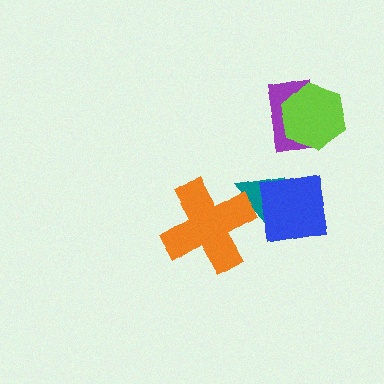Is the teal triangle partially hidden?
Yes, it is partially covered by another shape.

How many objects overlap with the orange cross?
1 object overlaps with the orange cross.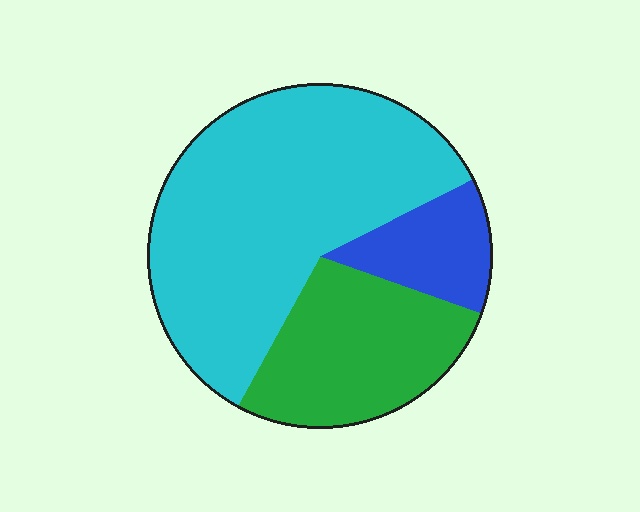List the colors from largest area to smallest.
From largest to smallest: cyan, green, blue.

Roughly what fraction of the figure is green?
Green covers about 25% of the figure.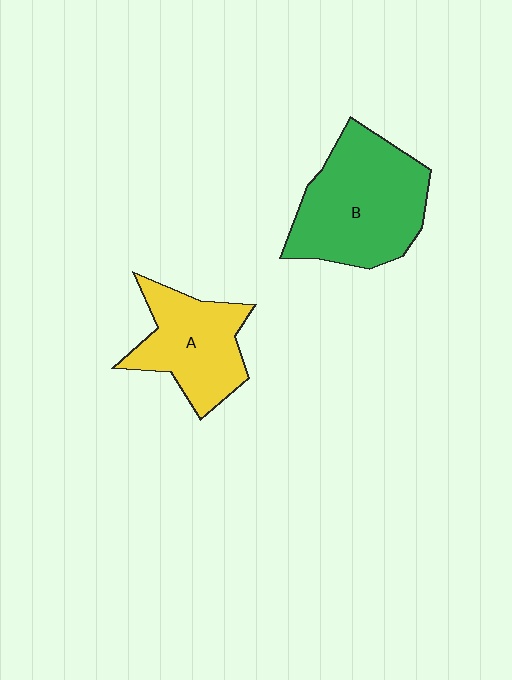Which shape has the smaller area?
Shape A (yellow).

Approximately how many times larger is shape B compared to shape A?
Approximately 1.4 times.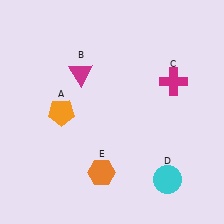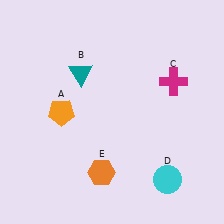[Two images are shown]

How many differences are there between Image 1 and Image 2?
There is 1 difference between the two images.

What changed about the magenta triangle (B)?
In Image 1, B is magenta. In Image 2, it changed to teal.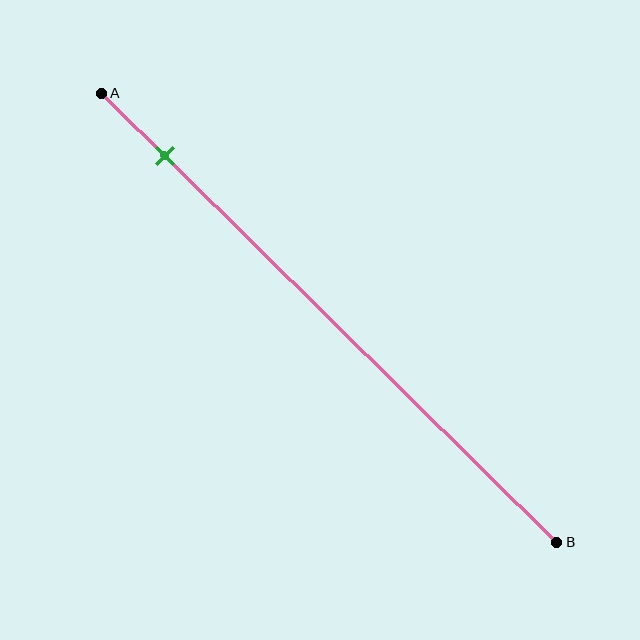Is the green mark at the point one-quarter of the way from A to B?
No, the mark is at about 15% from A, not at the 25% one-quarter point.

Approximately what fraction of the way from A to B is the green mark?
The green mark is approximately 15% of the way from A to B.